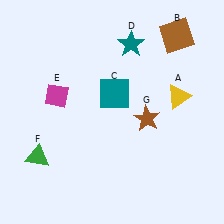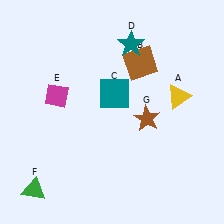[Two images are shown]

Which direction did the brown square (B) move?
The brown square (B) moved left.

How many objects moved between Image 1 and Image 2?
2 objects moved between the two images.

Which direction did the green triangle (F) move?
The green triangle (F) moved down.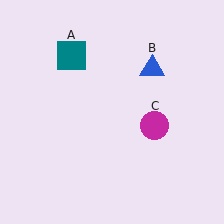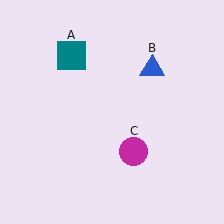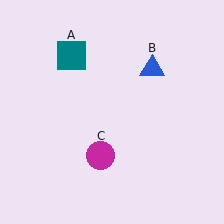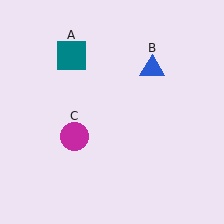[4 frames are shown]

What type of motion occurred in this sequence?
The magenta circle (object C) rotated clockwise around the center of the scene.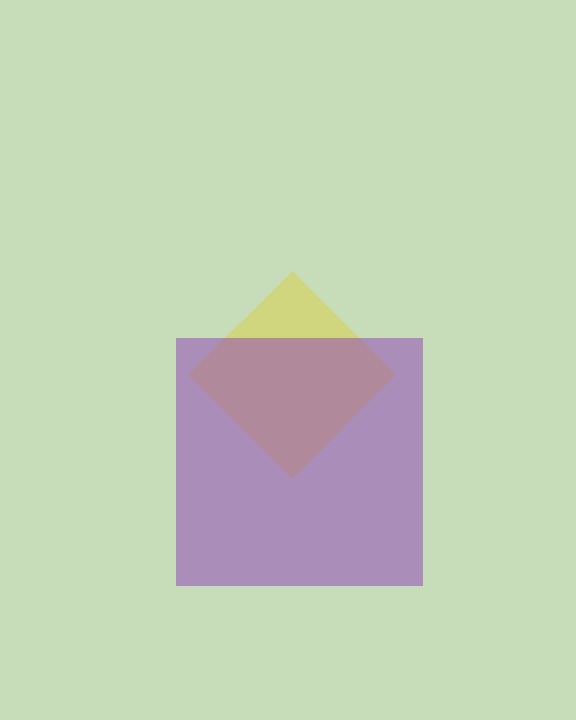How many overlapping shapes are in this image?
There are 2 overlapping shapes in the image.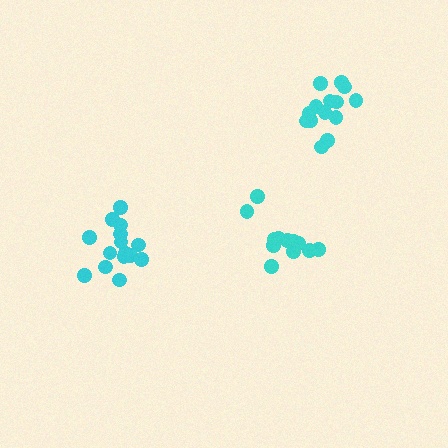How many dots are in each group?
Group 1: 13 dots, Group 2: 14 dots, Group 3: 15 dots (42 total).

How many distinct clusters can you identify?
There are 3 distinct clusters.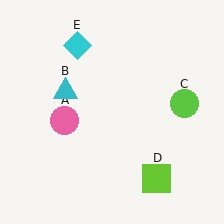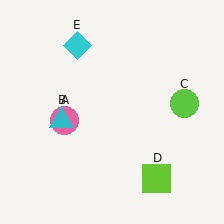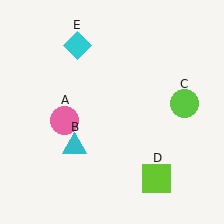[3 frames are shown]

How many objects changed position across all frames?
1 object changed position: cyan triangle (object B).